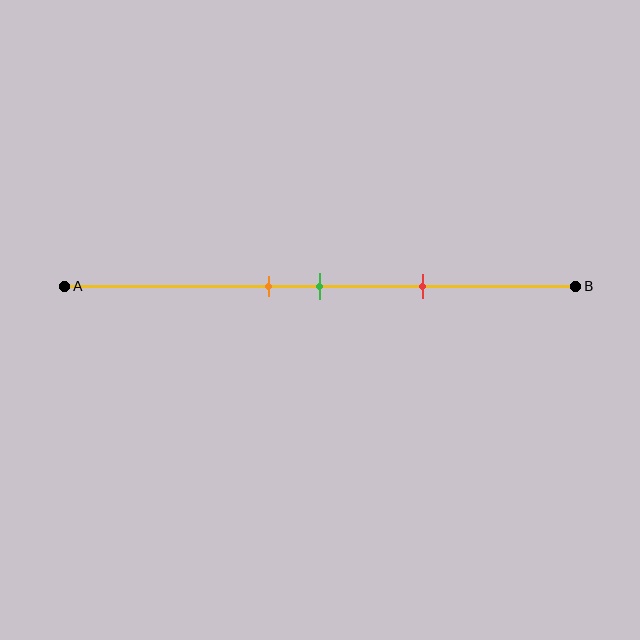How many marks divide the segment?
There are 3 marks dividing the segment.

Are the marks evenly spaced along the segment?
Yes, the marks are approximately evenly spaced.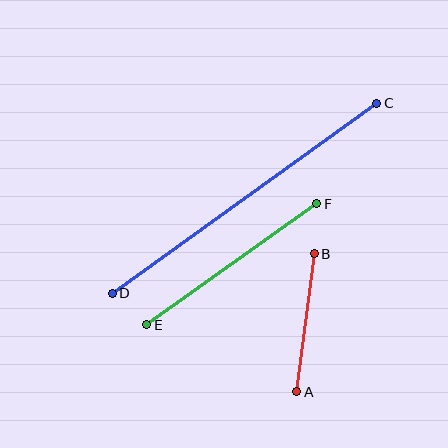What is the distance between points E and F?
The distance is approximately 209 pixels.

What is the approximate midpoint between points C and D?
The midpoint is at approximately (244, 198) pixels.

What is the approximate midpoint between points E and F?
The midpoint is at approximately (232, 264) pixels.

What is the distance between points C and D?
The distance is approximately 325 pixels.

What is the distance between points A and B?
The distance is approximately 139 pixels.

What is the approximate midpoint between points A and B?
The midpoint is at approximately (305, 323) pixels.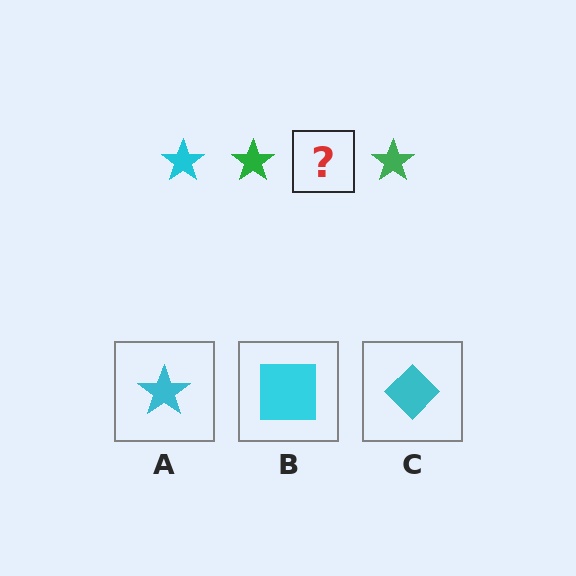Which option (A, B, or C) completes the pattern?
A.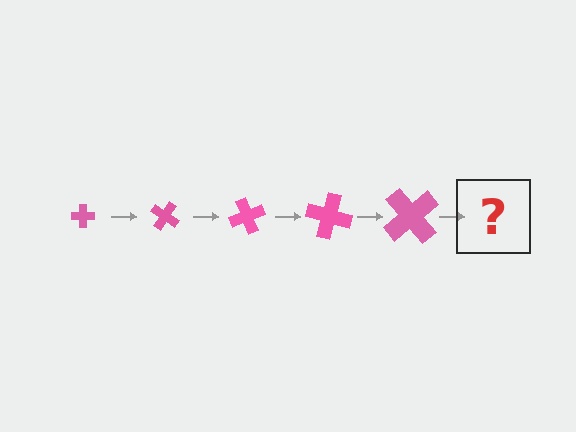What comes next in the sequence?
The next element should be a cross, larger than the previous one and rotated 175 degrees from the start.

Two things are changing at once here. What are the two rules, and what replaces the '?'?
The two rules are that the cross grows larger each step and it rotates 35 degrees each step. The '?' should be a cross, larger than the previous one and rotated 175 degrees from the start.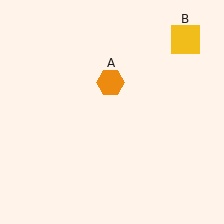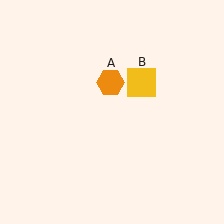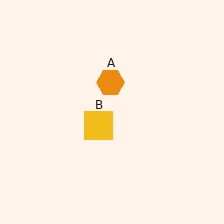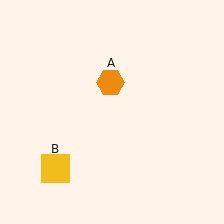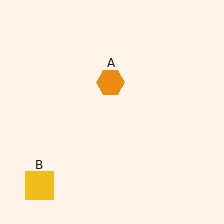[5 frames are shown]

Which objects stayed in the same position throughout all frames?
Orange hexagon (object A) remained stationary.